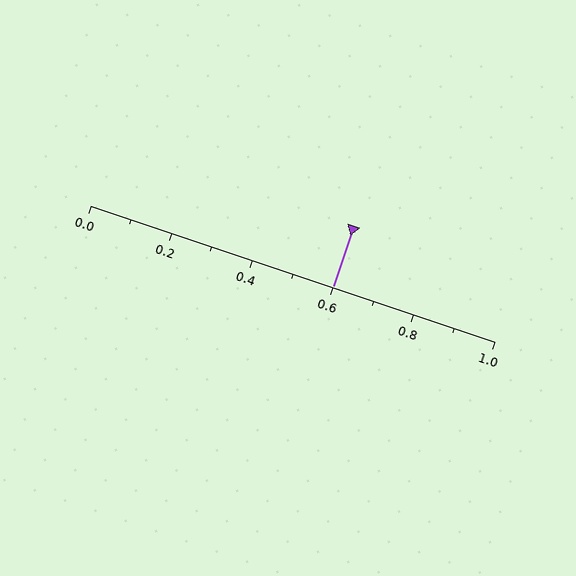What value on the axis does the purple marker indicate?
The marker indicates approximately 0.6.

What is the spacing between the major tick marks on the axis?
The major ticks are spaced 0.2 apart.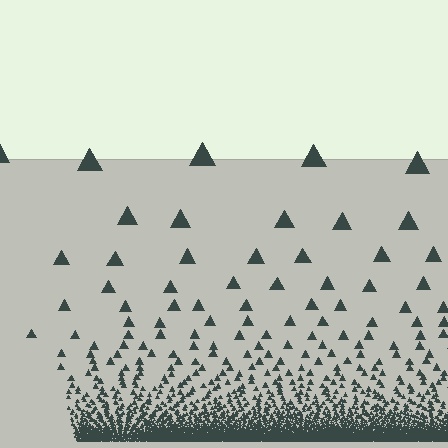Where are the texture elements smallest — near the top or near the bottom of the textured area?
Near the bottom.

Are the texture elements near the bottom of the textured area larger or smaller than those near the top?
Smaller. The gradient is inverted — elements near the bottom are smaller and denser.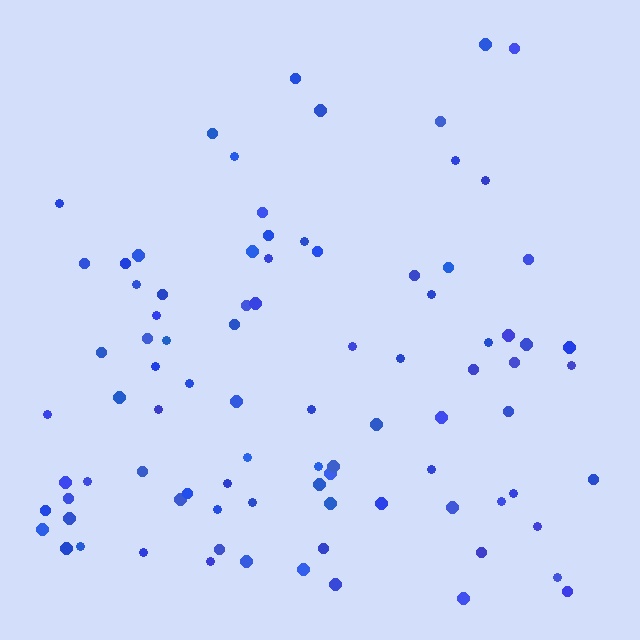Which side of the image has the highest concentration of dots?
The bottom.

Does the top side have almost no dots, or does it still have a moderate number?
Still a moderate number, just noticeably fewer than the bottom.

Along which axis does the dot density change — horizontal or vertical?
Vertical.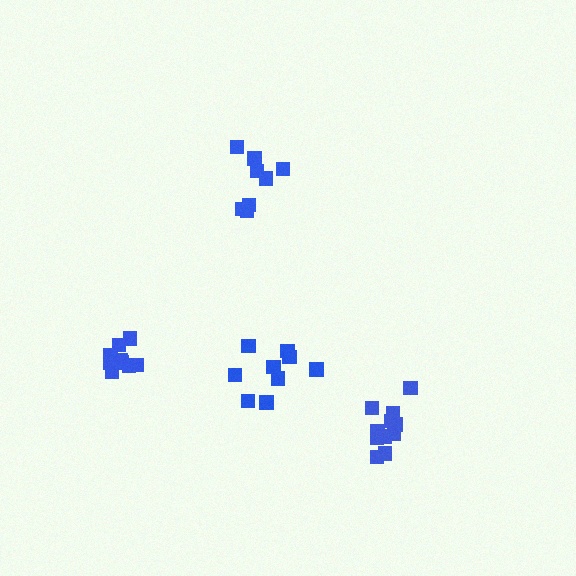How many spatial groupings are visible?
There are 4 spatial groupings.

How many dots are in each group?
Group 1: 10 dots, Group 2: 11 dots, Group 3: 9 dots, Group 4: 8 dots (38 total).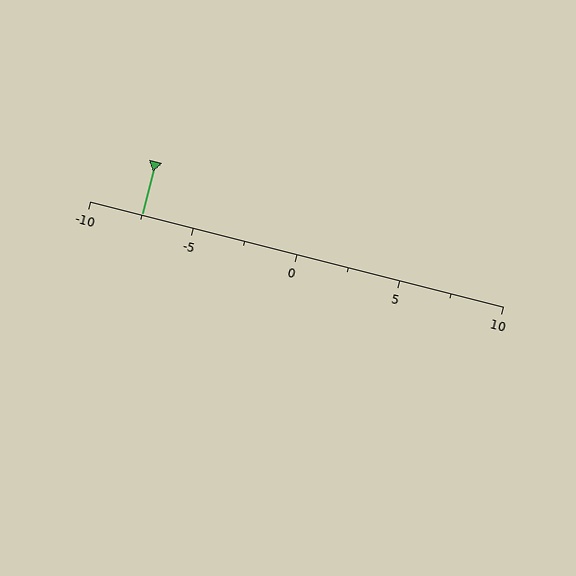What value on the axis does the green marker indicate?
The marker indicates approximately -7.5.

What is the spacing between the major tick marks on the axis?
The major ticks are spaced 5 apart.